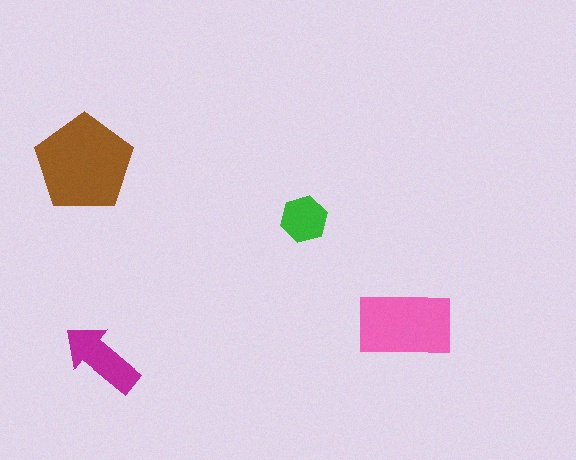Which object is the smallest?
The green hexagon.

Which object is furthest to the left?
The brown pentagon is leftmost.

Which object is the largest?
The brown pentagon.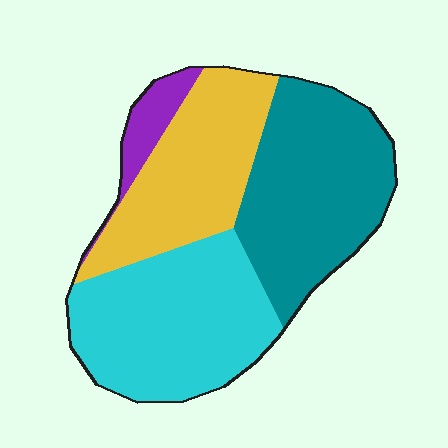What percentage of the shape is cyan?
Cyan covers 34% of the shape.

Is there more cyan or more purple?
Cyan.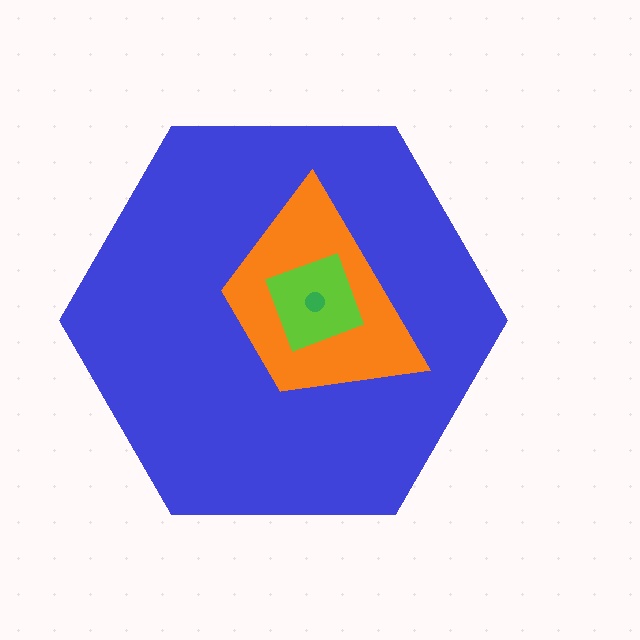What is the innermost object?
The green circle.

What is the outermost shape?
The blue hexagon.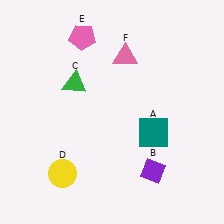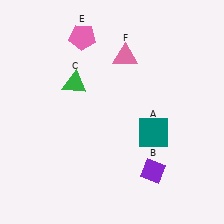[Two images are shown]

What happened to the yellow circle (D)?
The yellow circle (D) was removed in Image 2. It was in the bottom-left area of Image 1.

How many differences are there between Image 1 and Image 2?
There is 1 difference between the two images.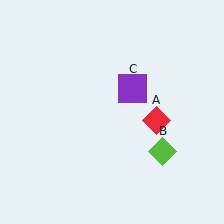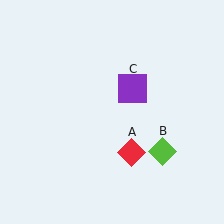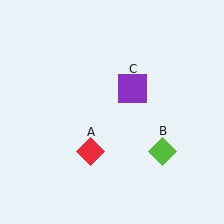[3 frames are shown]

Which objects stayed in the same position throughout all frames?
Lime diamond (object B) and purple square (object C) remained stationary.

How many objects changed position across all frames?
1 object changed position: red diamond (object A).